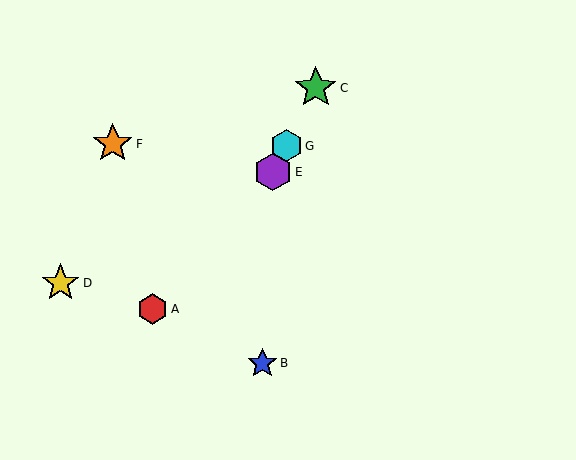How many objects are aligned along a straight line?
3 objects (C, E, G) are aligned along a straight line.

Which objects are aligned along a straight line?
Objects C, E, G are aligned along a straight line.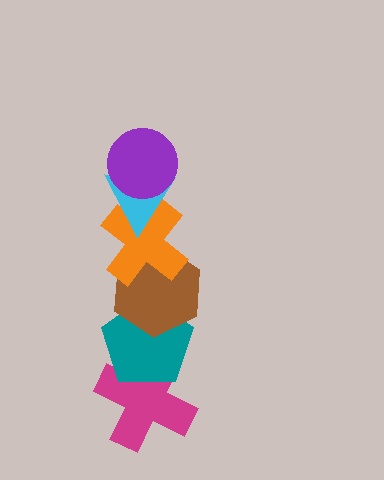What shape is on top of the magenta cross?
The teal pentagon is on top of the magenta cross.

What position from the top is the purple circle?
The purple circle is 1st from the top.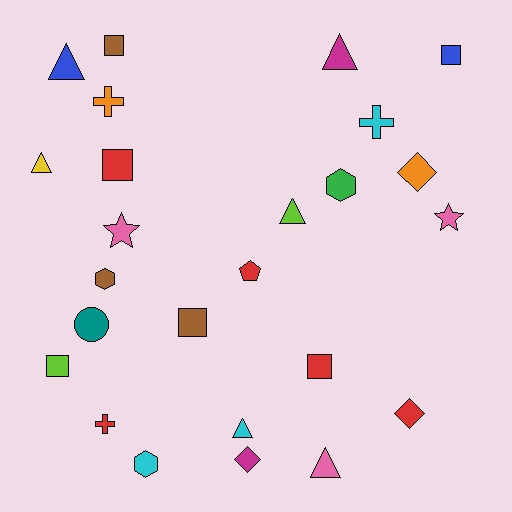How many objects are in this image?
There are 25 objects.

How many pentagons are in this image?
There is 1 pentagon.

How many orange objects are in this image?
There are 2 orange objects.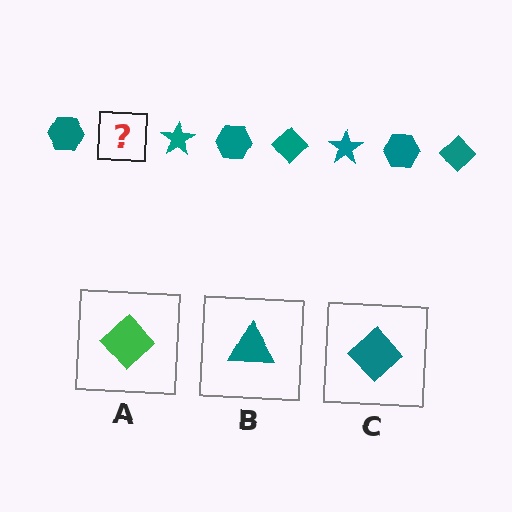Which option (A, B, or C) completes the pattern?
C.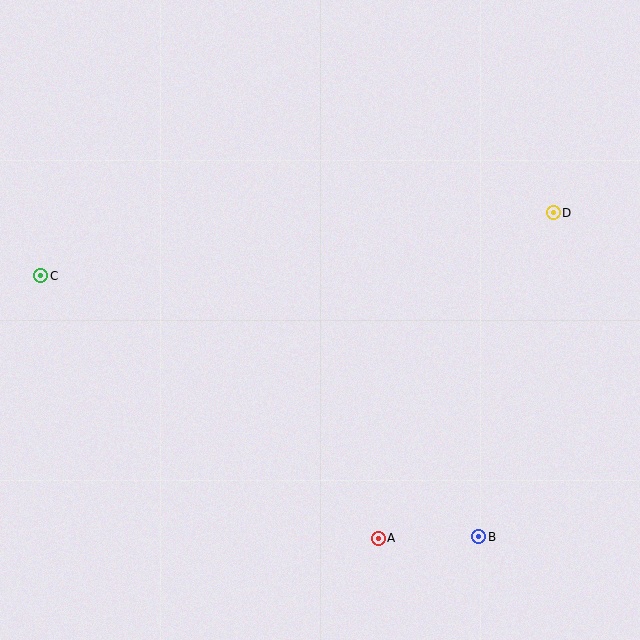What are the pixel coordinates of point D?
Point D is at (553, 213).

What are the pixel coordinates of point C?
Point C is at (41, 276).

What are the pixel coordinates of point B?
Point B is at (479, 537).